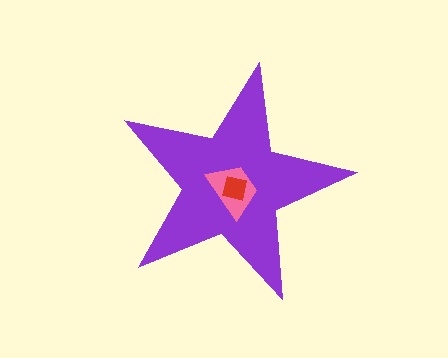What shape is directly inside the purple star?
The pink trapezoid.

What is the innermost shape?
The red square.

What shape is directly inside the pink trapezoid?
The red square.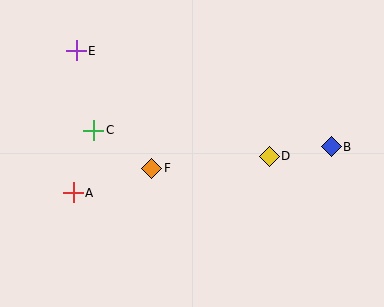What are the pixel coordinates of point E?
Point E is at (76, 51).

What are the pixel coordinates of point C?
Point C is at (94, 130).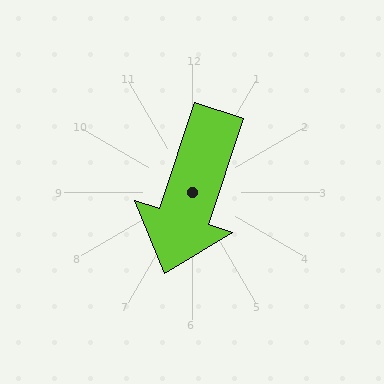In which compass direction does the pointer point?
South.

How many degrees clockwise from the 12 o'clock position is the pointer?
Approximately 199 degrees.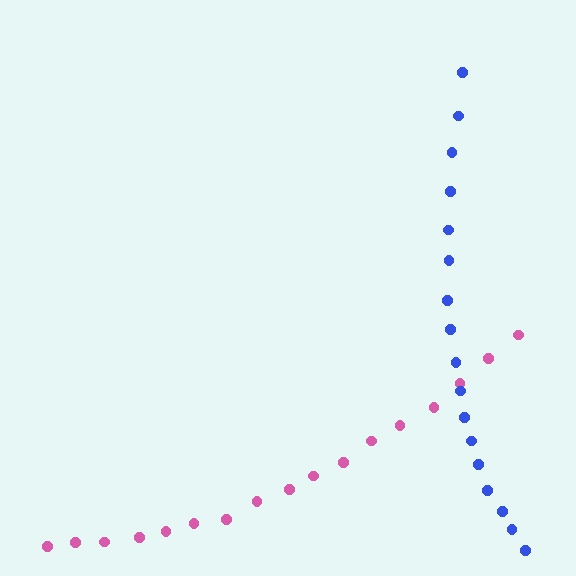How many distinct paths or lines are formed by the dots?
There are 2 distinct paths.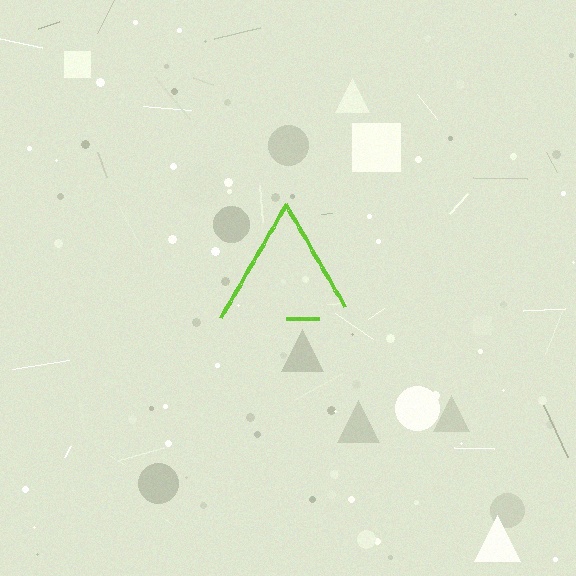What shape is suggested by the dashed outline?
The dashed outline suggests a triangle.